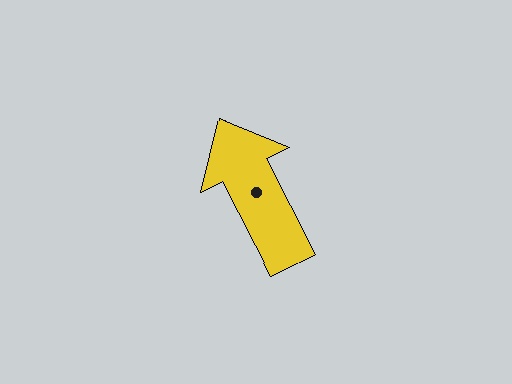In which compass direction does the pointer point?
Northwest.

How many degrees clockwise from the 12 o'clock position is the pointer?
Approximately 333 degrees.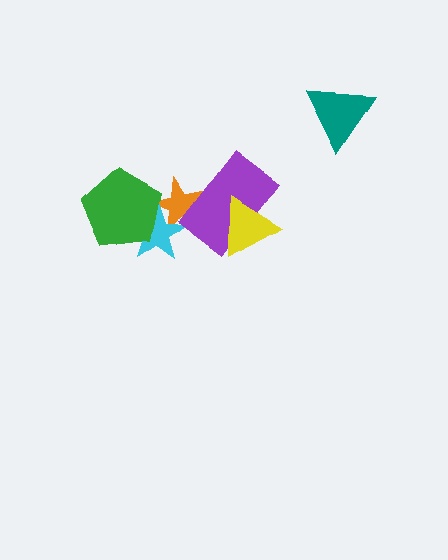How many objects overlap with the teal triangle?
0 objects overlap with the teal triangle.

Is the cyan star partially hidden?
Yes, it is partially covered by another shape.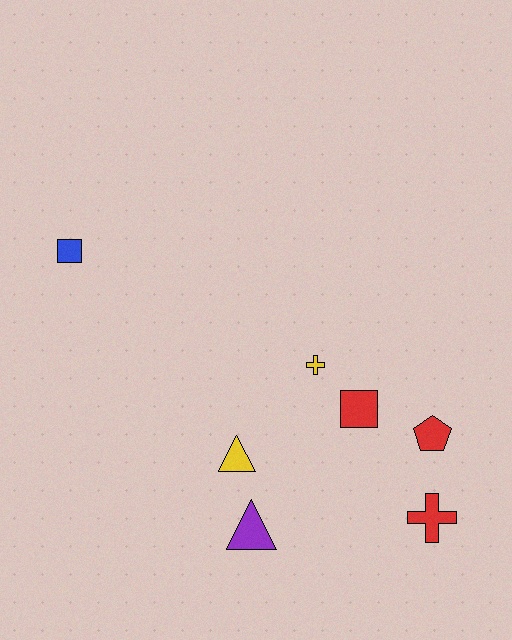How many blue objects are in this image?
There is 1 blue object.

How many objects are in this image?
There are 7 objects.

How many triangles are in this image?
There are 2 triangles.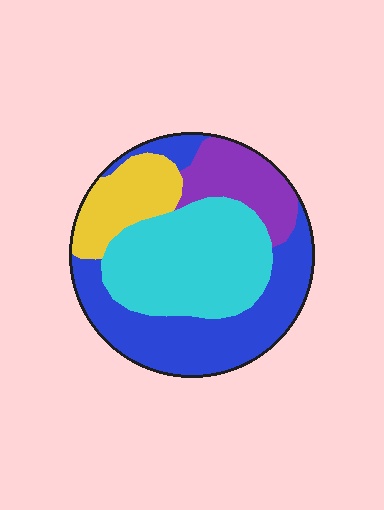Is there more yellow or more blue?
Blue.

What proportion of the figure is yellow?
Yellow covers 15% of the figure.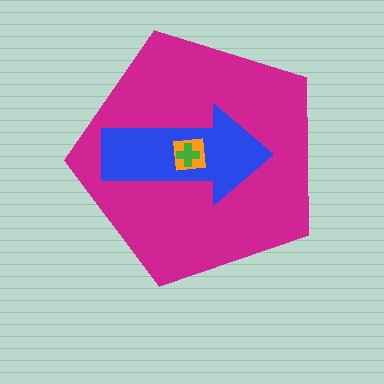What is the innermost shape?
The green cross.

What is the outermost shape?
The magenta pentagon.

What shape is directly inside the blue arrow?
The orange square.